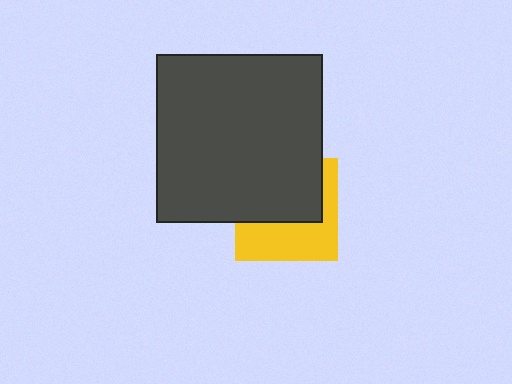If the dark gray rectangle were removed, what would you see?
You would see the complete yellow square.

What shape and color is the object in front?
The object in front is a dark gray rectangle.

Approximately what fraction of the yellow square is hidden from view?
Roughly 55% of the yellow square is hidden behind the dark gray rectangle.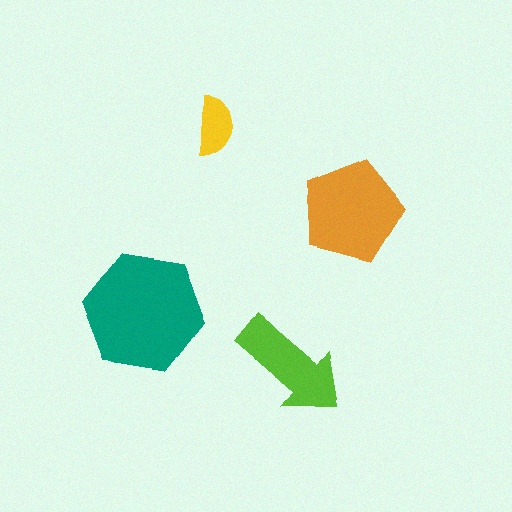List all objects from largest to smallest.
The teal hexagon, the orange pentagon, the lime arrow, the yellow semicircle.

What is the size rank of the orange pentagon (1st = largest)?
2nd.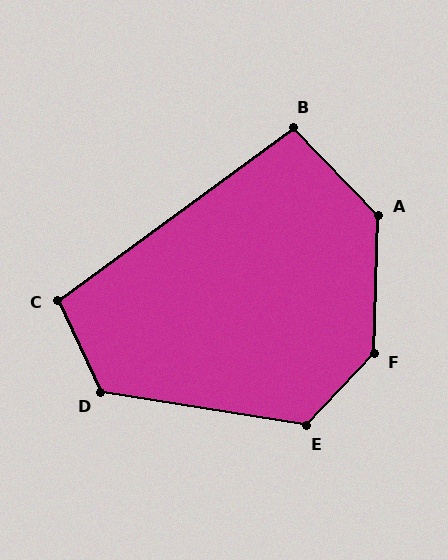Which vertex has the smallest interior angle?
B, at approximately 98 degrees.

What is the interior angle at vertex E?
Approximately 124 degrees (obtuse).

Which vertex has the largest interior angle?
F, at approximately 138 degrees.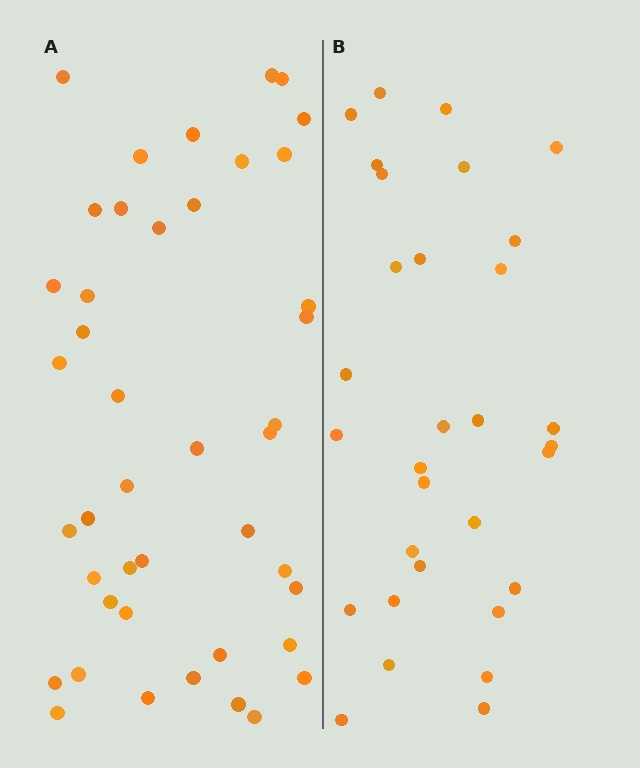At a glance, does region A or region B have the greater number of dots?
Region A (the left region) has more dots.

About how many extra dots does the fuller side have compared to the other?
Region A has roughly 12 or so more dots than region B.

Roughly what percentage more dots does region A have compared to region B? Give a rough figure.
About 40% more.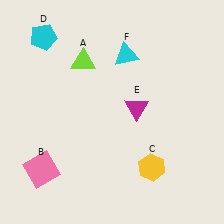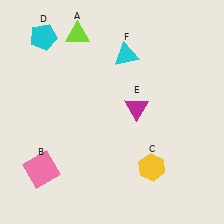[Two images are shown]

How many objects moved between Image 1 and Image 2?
1 object moved between the two images.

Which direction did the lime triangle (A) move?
The lime triangle (A) moved up.